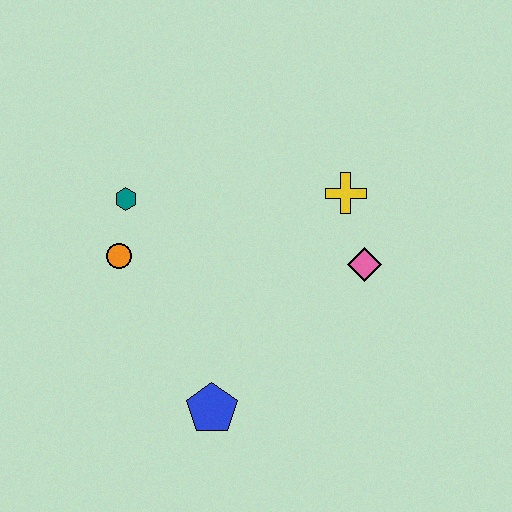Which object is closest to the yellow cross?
The pink diamond is closest to the yellow cross.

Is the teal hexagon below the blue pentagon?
No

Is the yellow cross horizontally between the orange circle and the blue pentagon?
No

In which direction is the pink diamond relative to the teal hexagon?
The pink diamond is to the right of the teal hexagon.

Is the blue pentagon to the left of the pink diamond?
Yes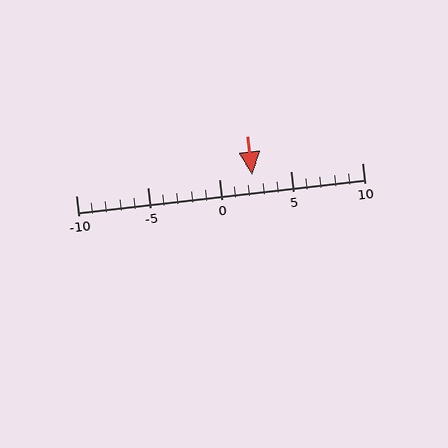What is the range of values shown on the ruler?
The ruler shows values from -10 to 10.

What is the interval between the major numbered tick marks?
The major tick marks are spaced 5 units apart.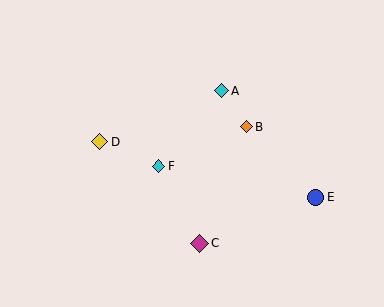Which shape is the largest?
The magenta diamond (labeled C) is the largest.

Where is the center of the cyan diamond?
The center of the cyan diamond is at (221, 91).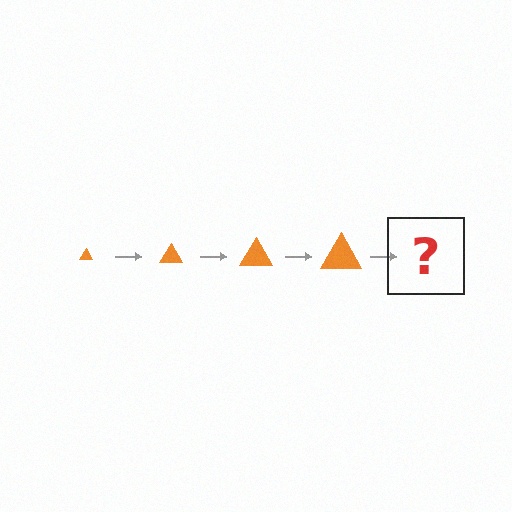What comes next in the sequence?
The next element should be an orange triangle, larger than the previous one.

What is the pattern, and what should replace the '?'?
The pattern is that the triangle gets progressively larger each step. The '?' should be an orange triangle, larger than the previous one.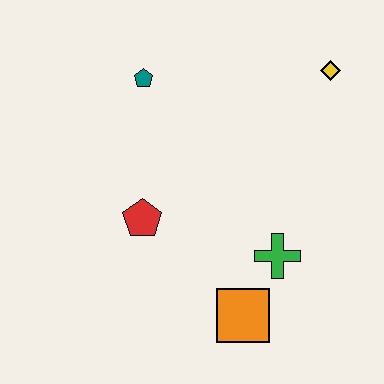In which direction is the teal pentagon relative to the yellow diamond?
The teal pentagon is to the left of the yellow diamond.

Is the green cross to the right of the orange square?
Yes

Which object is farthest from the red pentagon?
The yellow diamond is farthest from the red pentagon.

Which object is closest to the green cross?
The orange square is closest to the green cross.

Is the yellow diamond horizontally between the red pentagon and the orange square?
No